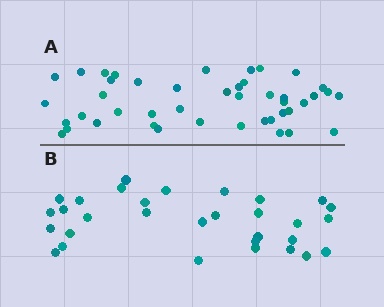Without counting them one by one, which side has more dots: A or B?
Region A (the top region) has more dots.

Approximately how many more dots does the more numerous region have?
Region A has approximately 15 more dots than region B.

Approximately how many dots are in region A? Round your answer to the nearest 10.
About 40 dots. (The exact count is 44, which rounds to 40.)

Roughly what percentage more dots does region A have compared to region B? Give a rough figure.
About 40% more.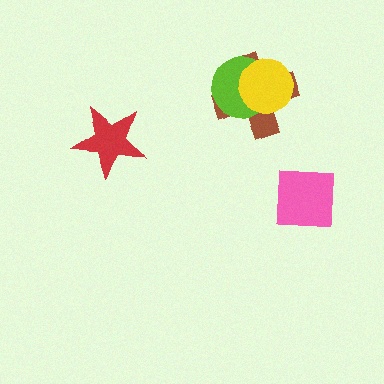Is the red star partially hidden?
No, no other shape covers it.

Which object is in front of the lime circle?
The yellow circle is in front of the lime circle.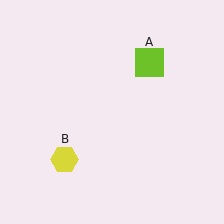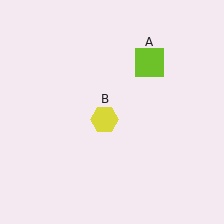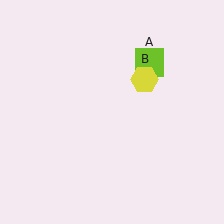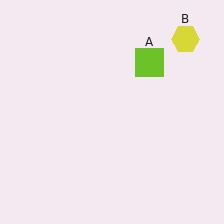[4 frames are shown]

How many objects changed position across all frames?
1 object changed position: yellow hexagon (object B).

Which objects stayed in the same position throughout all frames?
Lime square (object A) remained stationary.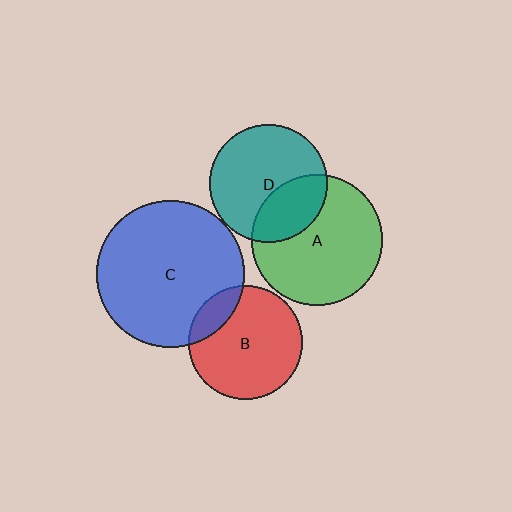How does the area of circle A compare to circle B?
Approximately 1.3 times.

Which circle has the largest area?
Circle C (blue).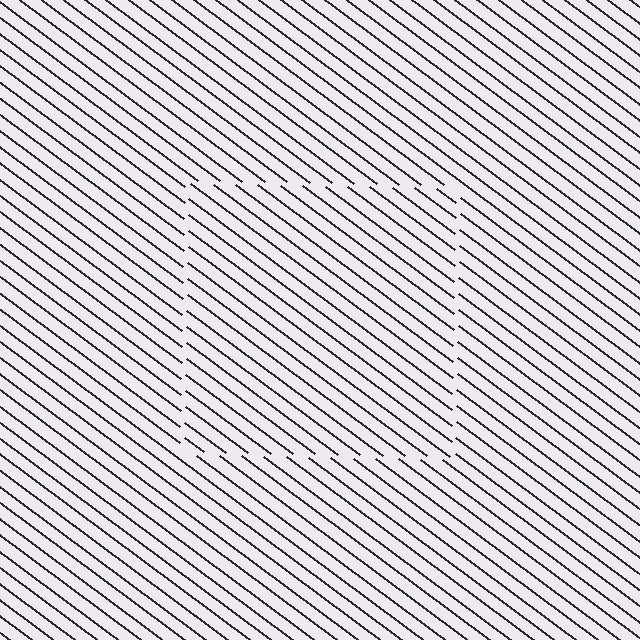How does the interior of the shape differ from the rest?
The interior of the shape contains the same grating, shifted by half a period — the contour is defined by the phase discontinuity where line-ends from the inner and outer gratings abut.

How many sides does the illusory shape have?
4 sides — the line-ends trace a square.